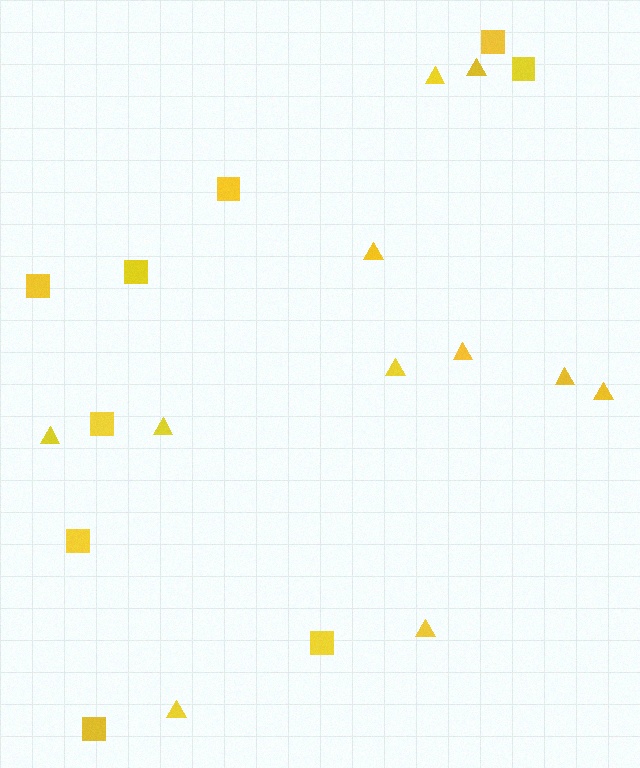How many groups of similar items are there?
There are 2 groups: one group of triangles (11) and one group of squares (9).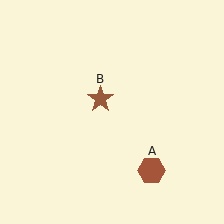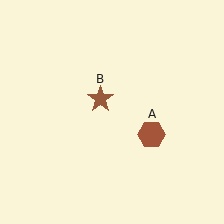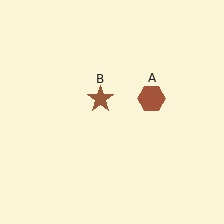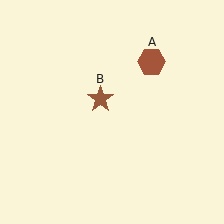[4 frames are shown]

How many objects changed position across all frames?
1 object changed position: brown hexagon (object A).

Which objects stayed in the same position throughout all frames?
Brown star (object B) remained stationary.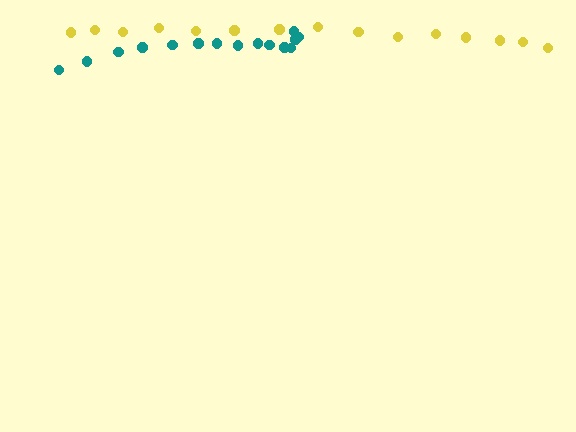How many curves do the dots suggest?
There are 2 distinct paths.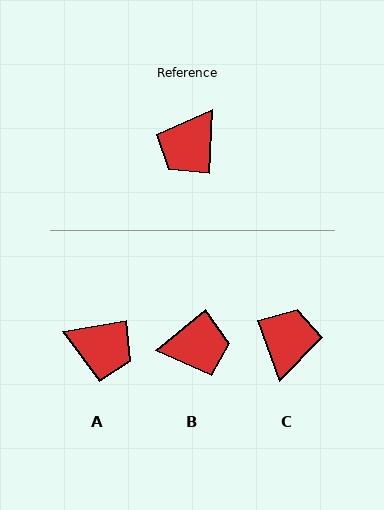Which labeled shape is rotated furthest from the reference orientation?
C, about 158 degrees away.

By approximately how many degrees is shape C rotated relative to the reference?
Approximately 158 degrees clockwise.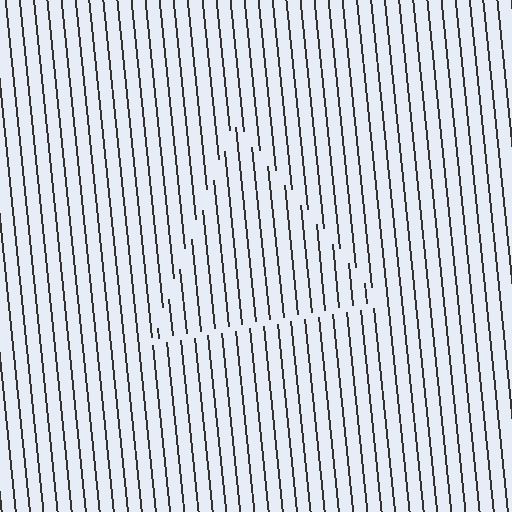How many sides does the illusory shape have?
3 sides — the line-ends trace a triangle.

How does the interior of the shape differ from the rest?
The interior of the shape contains the same grating, shifted by half a period — the contour is defined by the phase discontinuity where line-ends from the inner and outer gratings abut.